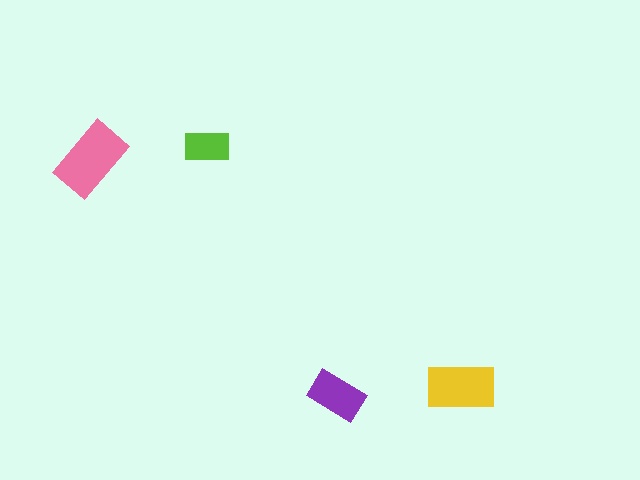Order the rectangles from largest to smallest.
the pink one, the yellow one, the purple one, the lime one.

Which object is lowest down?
The purple rectangle is bottommost.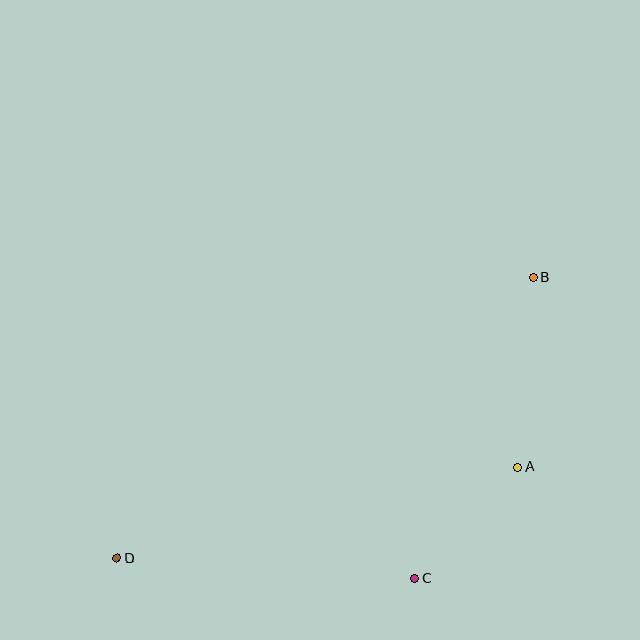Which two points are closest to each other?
Points A and C are closest to each other.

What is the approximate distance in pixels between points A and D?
The distance between A and D is approximately 411 pixels.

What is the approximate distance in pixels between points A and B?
The distance between A and B is approximately 190 pixels.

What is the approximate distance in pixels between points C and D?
The distance between C and D is approximately 299 pixels.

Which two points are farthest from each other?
Points B and D are farthest from each other.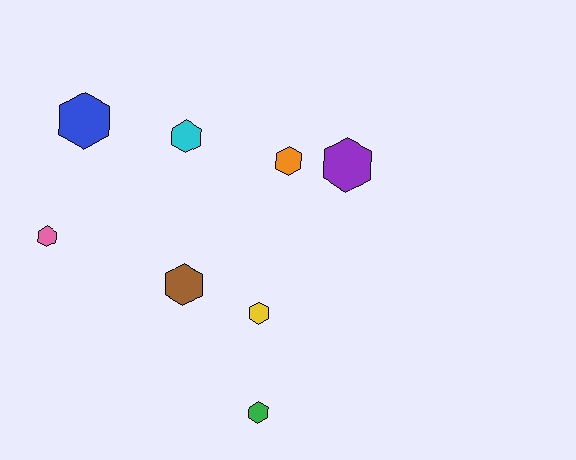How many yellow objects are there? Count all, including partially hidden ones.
There is 1 yellow object.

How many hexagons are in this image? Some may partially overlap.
There are 8 hexagons.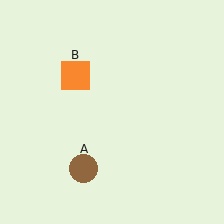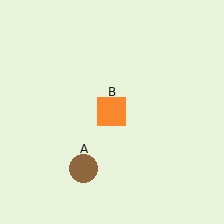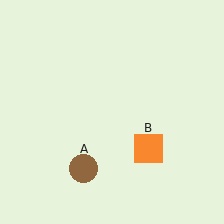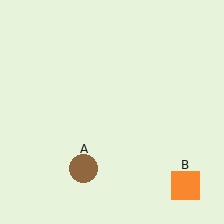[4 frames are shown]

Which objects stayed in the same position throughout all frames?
Brown circle (object A) remained stationary.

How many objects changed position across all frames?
1 object changed position: orange square (object B).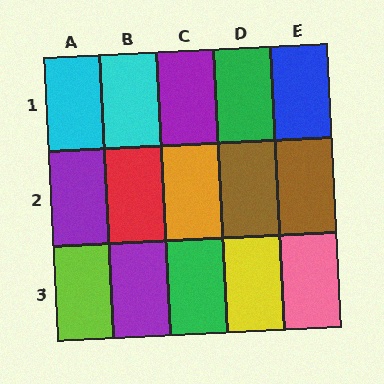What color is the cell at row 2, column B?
Red.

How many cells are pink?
1 cell is pink.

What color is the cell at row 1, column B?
Cyan.